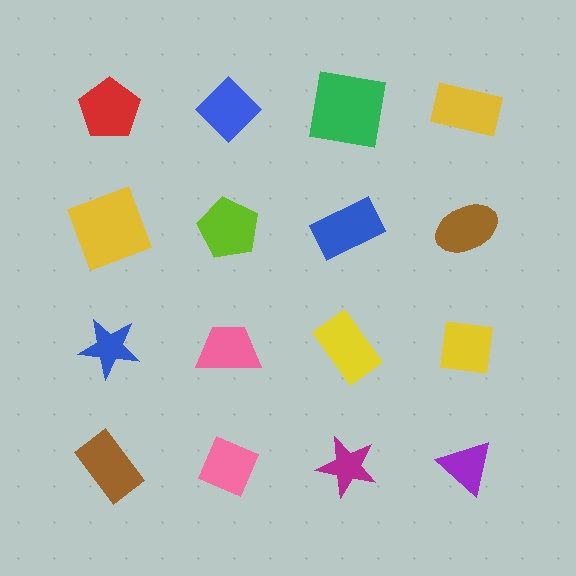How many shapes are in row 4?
4 shapes.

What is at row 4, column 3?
A magenta star.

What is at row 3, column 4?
A yellow square.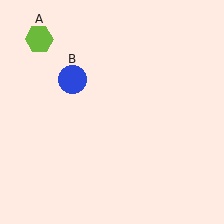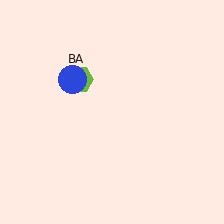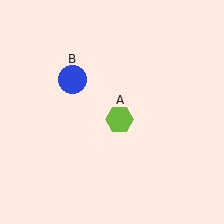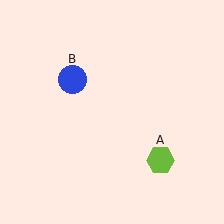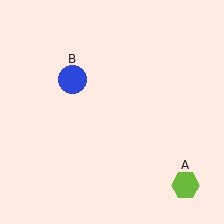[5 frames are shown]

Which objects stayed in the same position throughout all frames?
Blue circle (object B) remained stationary.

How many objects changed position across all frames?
1 object changed position: lime hexagon (object A).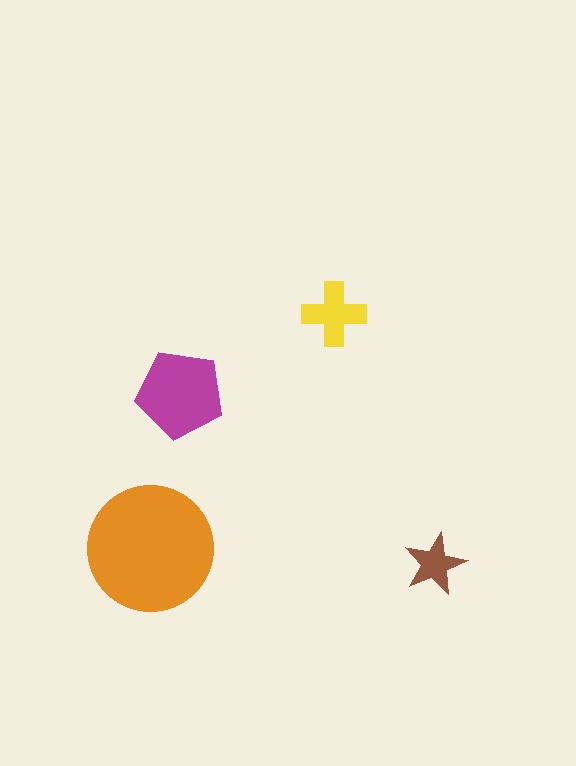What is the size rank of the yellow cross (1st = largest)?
3rd.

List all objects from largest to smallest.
The orange circle, the magenta pentagon, the yellow cross, the brown star.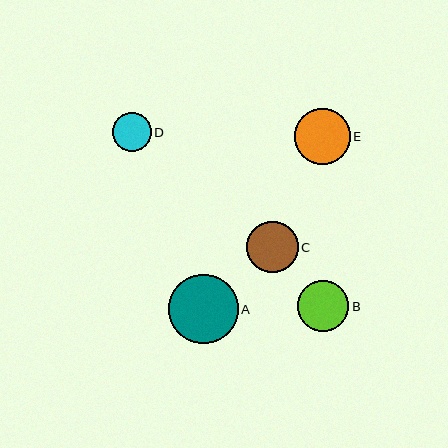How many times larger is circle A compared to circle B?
Circle A is approximately 1.3 times the size of circle B.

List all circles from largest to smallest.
From largest to smallest: A, E, C, B, D.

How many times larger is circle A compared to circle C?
Circle A is approximately 1.3 times the size of circle C.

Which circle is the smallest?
Circle D is the smallest with a size of approximately 39 pixels.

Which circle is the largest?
Circle A is the largest with a size of approximately 69 pixels.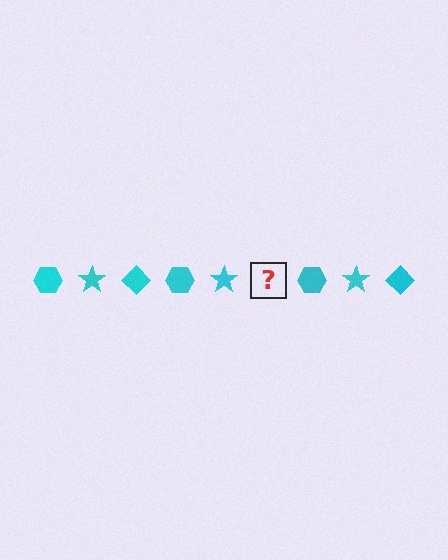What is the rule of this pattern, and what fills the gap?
The rule is that the pattern cycles through hexagon, star, diamond shapes in cyan. The gap should be filled with a cyan diamond.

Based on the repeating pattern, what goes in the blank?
The blank should be a cyan diamond.